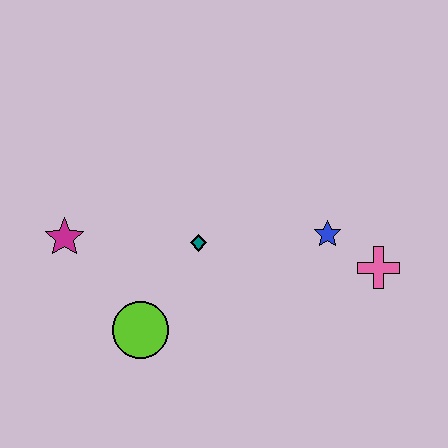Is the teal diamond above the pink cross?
Yes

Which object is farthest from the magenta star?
The pink cross is farthest from the magenta star.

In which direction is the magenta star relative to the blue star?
The magenta star is to the left of the blue star.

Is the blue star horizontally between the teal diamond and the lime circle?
No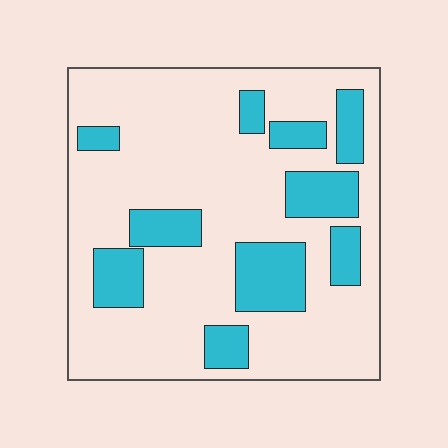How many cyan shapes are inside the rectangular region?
10.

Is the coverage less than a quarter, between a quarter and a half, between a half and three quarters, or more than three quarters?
Less than a quarter.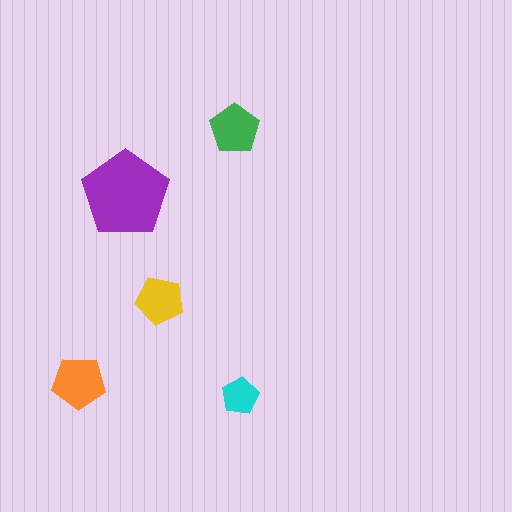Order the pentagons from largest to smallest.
the purple one, the orange one, the green one, the yellow one, the cyan one.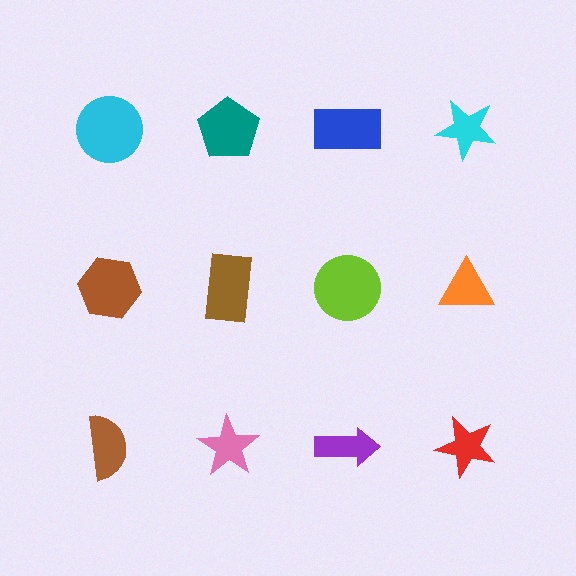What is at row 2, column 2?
A brown rectangle.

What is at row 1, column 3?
A blue rectangle.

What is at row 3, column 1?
A brown semicircle.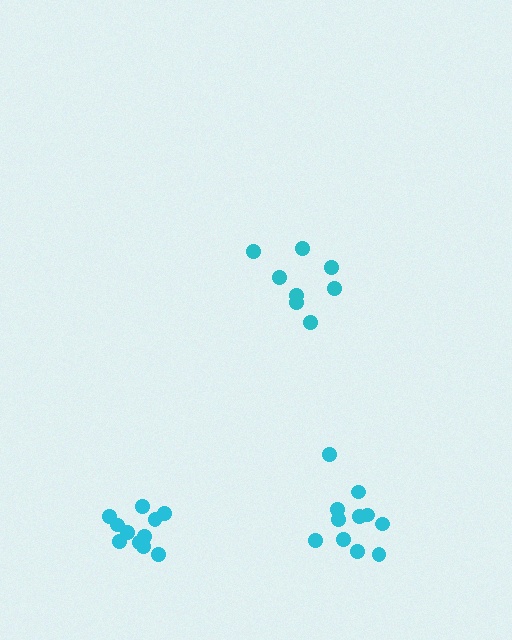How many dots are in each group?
Group 1: 11 dots, Group 2: 8 dots, Group 3: 11 dots (30 total).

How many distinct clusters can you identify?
There are 3 distinct clusters.